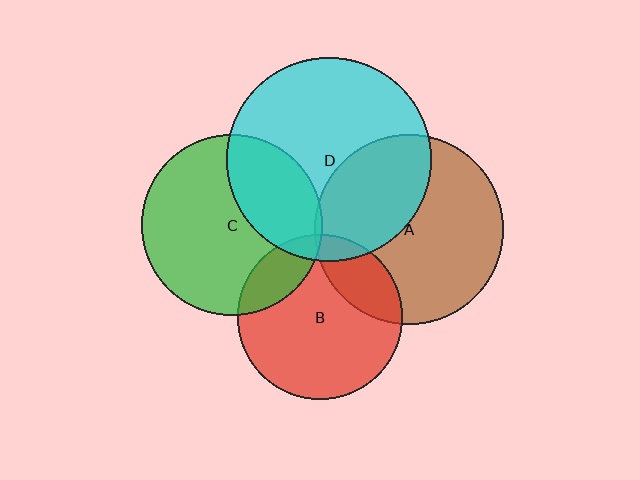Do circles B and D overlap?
Yes.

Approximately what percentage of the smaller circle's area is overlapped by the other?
Approximately 10%.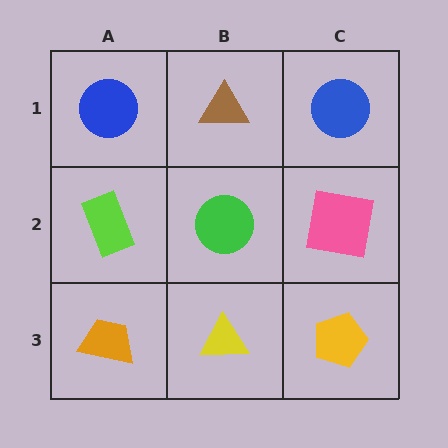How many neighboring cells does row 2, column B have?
4.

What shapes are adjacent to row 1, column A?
A lime rectangle (row 2, column A), a brown triangle (row 1, column B).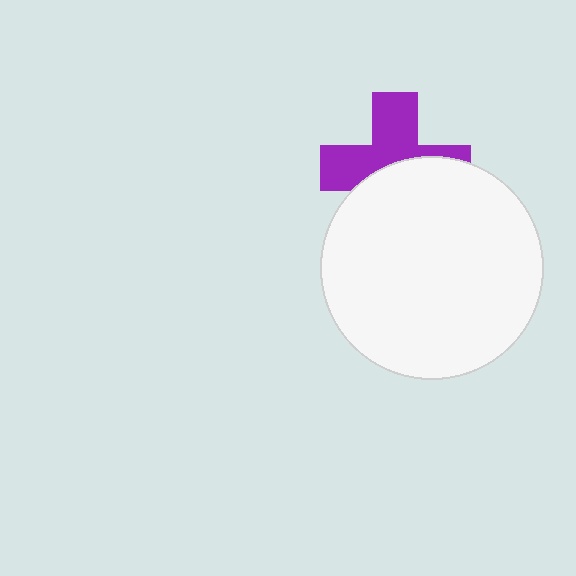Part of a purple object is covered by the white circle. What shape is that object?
It is a cross.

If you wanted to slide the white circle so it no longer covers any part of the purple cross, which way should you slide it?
Slide it down — that is the most direct way to separate the two shapes.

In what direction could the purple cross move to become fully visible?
The purple cross could move up. That would shift it out from behind the white circle entirely.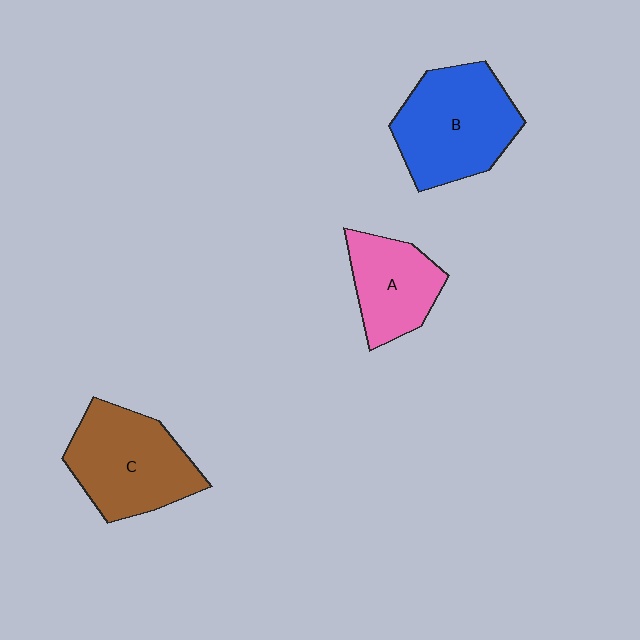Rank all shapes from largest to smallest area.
From largest to smallest: B (blue), C (brown), A (pink).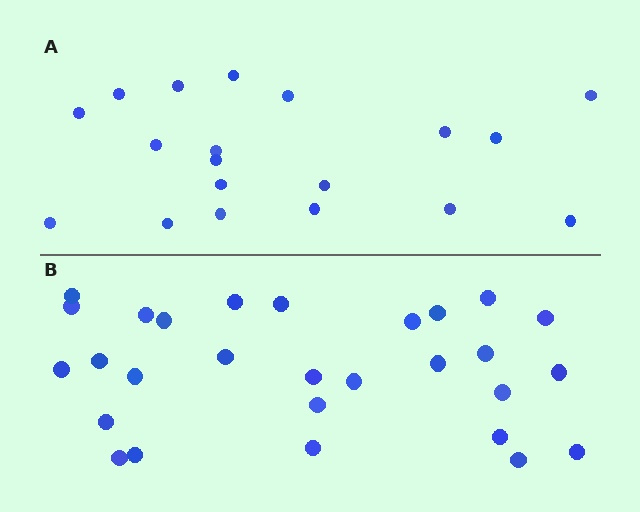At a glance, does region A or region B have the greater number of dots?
Region B (the bottom region) has more dots.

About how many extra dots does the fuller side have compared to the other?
Region B has roughly 8 or so more dots than region A.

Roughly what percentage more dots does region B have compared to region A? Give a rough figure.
About 45% more.